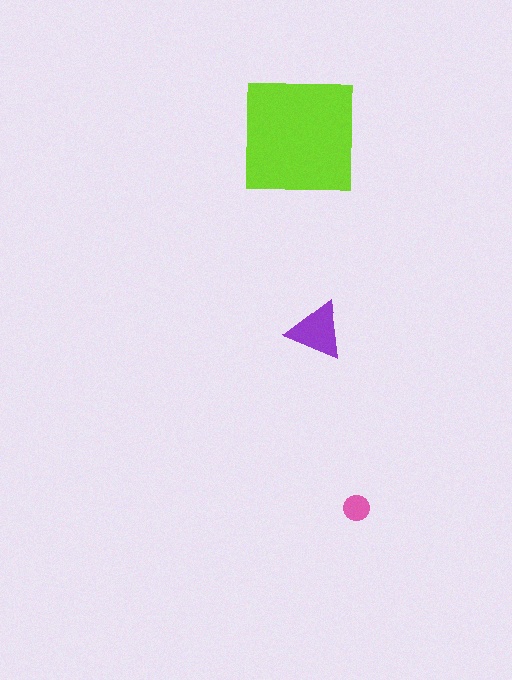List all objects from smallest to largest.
The pink circle, the purple triangle, the lime square.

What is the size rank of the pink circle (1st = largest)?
3rd.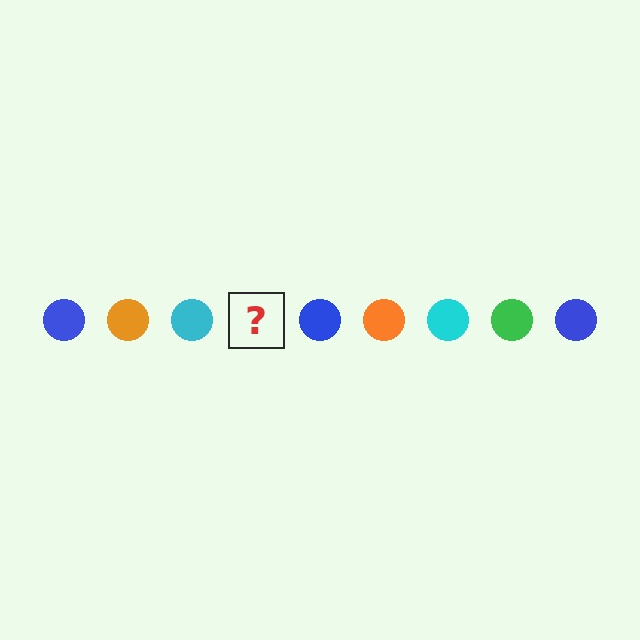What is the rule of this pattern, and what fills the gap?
The rule is that the pattern cycles through blue, orange, cyan, green circles. The gap should be filled with a green circle.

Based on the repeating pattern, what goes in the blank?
The blank should be a green circle.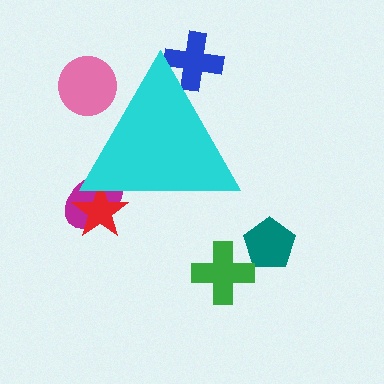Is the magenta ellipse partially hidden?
Yes, the magenta ellipse is partially hidden behind the cyan triangle.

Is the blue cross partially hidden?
Yes, the blue cross is partially hidden behind the cyan triangle.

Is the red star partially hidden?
Yes, the red star is partially hidden behind the cyan triangle.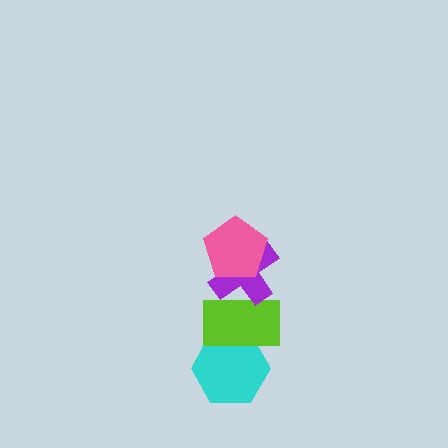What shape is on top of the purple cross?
The pink pentagon is on top of the purple cross.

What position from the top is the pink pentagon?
The pink pentagon is 1st from the top.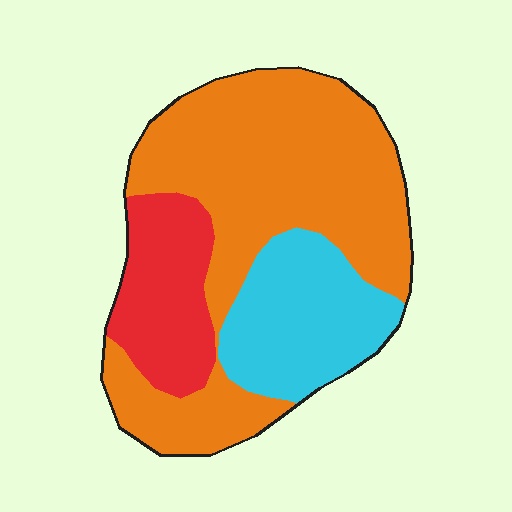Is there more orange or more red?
Orange.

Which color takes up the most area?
Orange, at roughly 60%.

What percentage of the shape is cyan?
Cyan takes up about one quarter (1/4) of the shape.